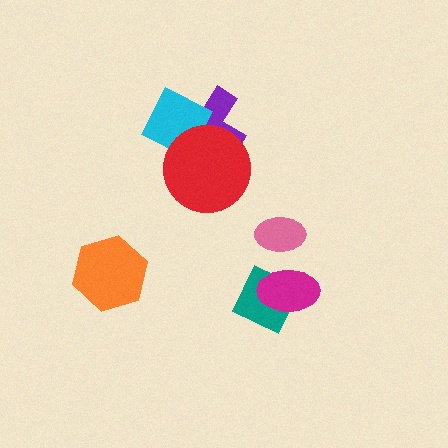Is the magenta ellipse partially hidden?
No, no other shape covers it.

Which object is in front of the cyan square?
The red circle is in front of the cyan square.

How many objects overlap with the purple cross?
2 objects overlap with the purple cross.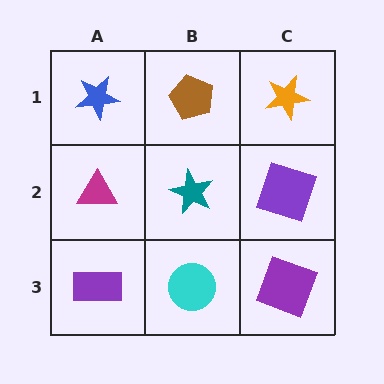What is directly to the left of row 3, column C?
A cyan circle.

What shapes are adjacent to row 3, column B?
A teal star (row 2, column B), a purple rectangle (row 3, column A), a purple square (row 3, column C).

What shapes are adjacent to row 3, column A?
A magenta triangle (row 2, column A), a cyan circle (row 3, column B).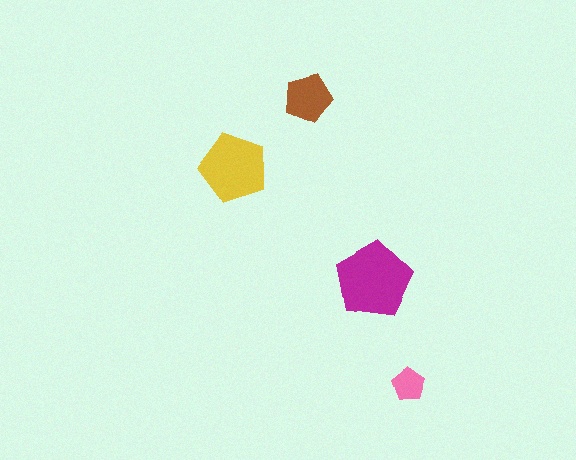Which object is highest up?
The brown pentagon is topmost.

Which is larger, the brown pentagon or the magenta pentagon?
The magenta one.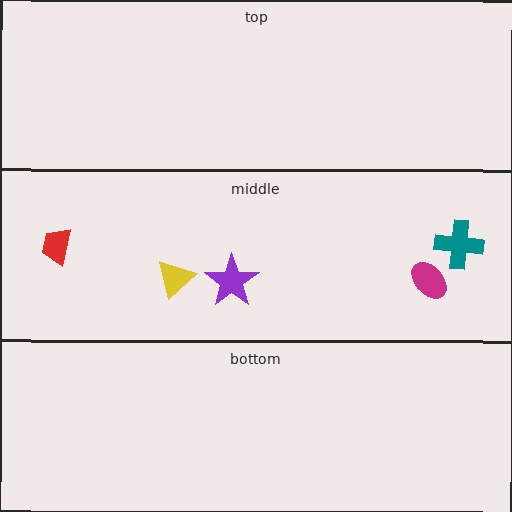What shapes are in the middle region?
The purple star, the magenta ellipse, the red trapezoid, the teal cross, the yellow triangle.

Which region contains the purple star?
The middle region.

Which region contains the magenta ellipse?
The middle region.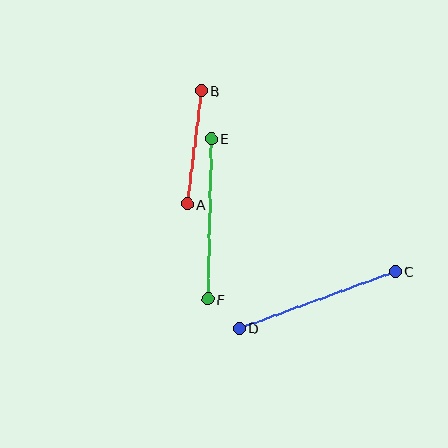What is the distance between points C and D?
The distance is approximately 166 pixels.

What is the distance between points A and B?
The distance is approximately 114 pixels.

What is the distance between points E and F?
The distance is approximately 160 pixels.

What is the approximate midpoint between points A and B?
The midpoint is at approximately (194, 147) pixels.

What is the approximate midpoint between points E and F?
The midpoint is at approximately (209, 219) pixels.